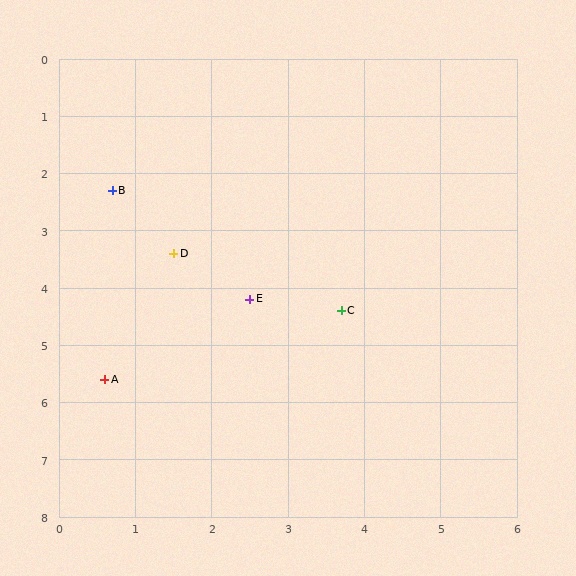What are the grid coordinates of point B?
Point B is at approximately (0.7, 2.3).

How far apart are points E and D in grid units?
Points E and D are about 1.3 grid units apart.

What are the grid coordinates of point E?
Point E is at approximately (2.5, 4.2).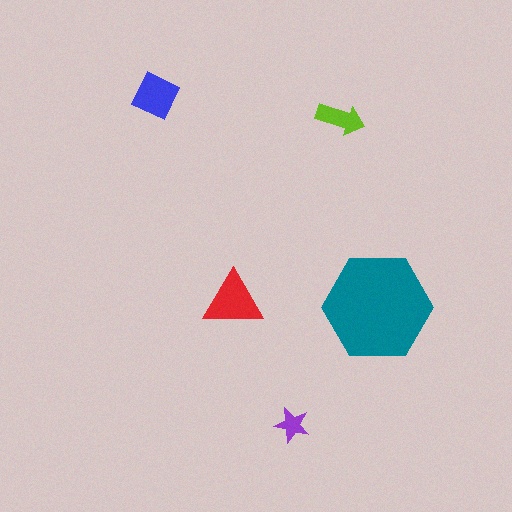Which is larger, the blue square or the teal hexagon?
The teal hexagon.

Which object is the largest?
The teal hexagon.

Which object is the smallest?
The purple star.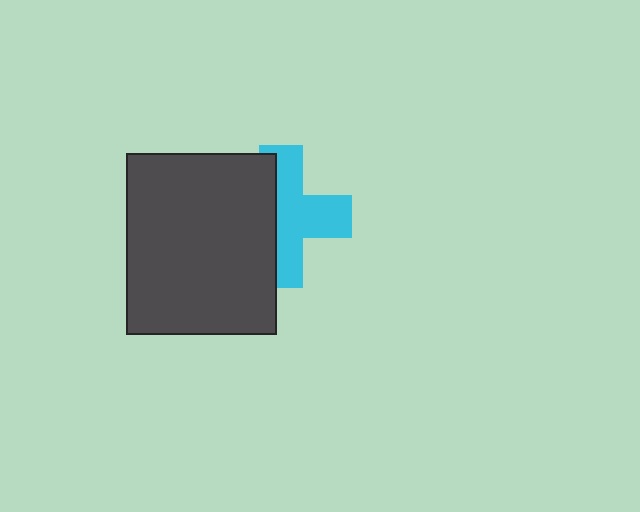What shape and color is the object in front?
The object in front is a dark gray rectangle.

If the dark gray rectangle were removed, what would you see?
You would see the complete cyan cross.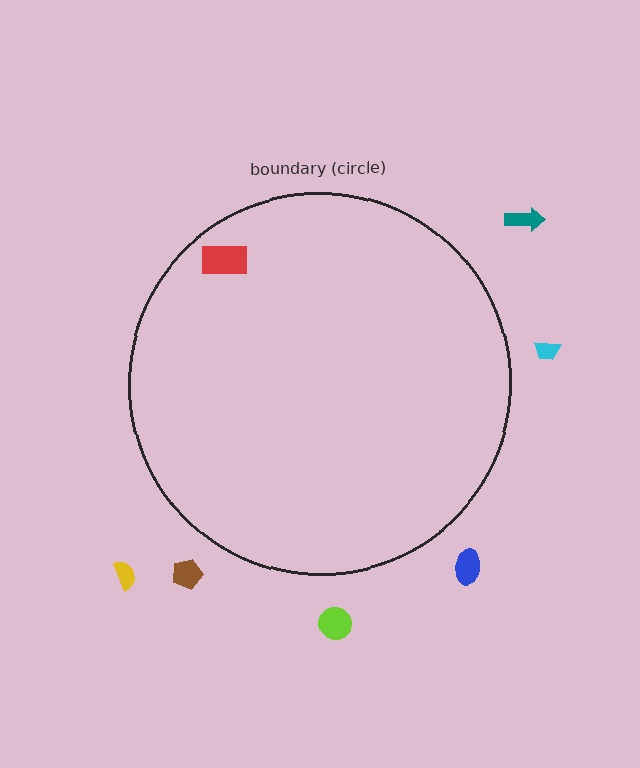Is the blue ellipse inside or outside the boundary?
Outside.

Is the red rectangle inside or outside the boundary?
Inside.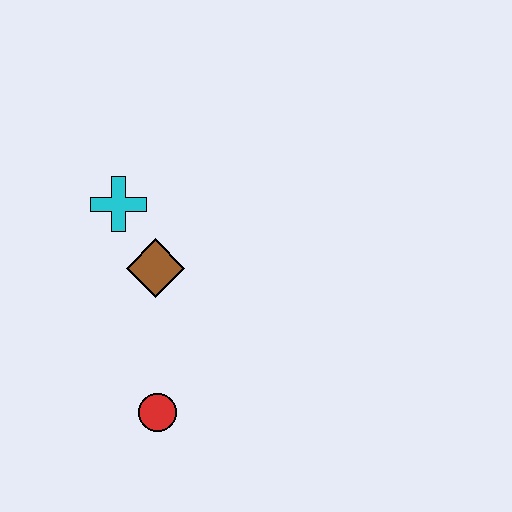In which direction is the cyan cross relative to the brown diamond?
The cyan cross is above the brown diamond.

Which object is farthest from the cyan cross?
The red circle is farthest from the cyan cross.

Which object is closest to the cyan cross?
The brown diamond is closest to the cyan cross.